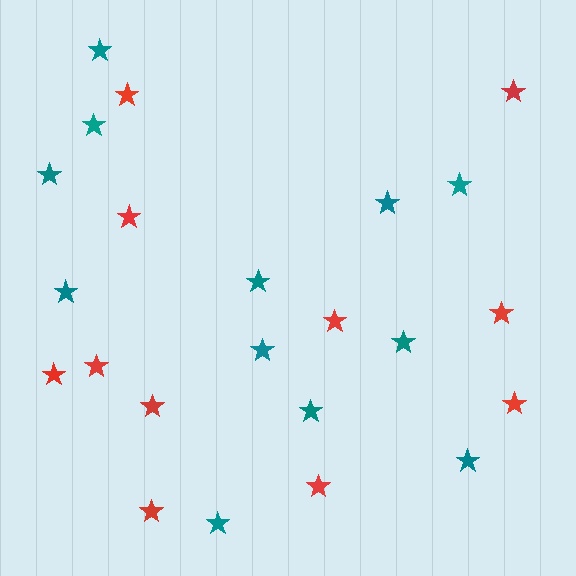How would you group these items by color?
There are 2 groups: one group of red stars (11) and one group of teal stars (12).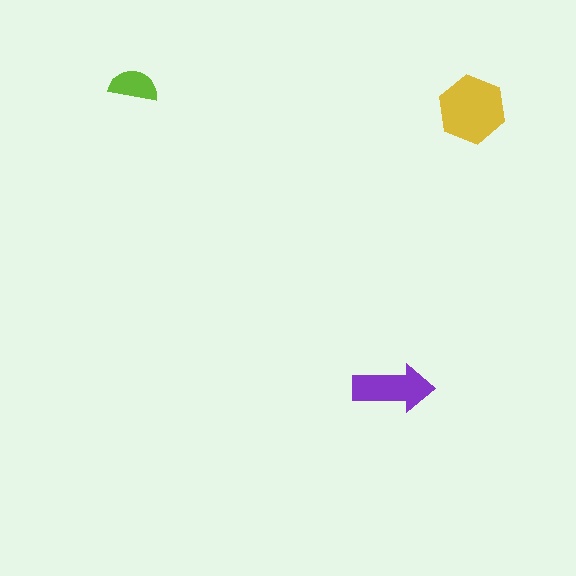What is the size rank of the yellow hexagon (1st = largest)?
1st.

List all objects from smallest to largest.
The lime semicircle, the purple arrow, the yellow hexagon.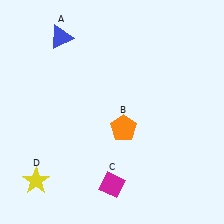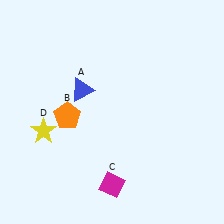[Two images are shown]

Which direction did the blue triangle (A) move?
The blue triangle (A) moved down.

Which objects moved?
The objects that moved are: the blue triangle (A), the orange pentagon (B), the yellow star (D).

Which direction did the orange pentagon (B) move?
The orange pentagon (B) moved left.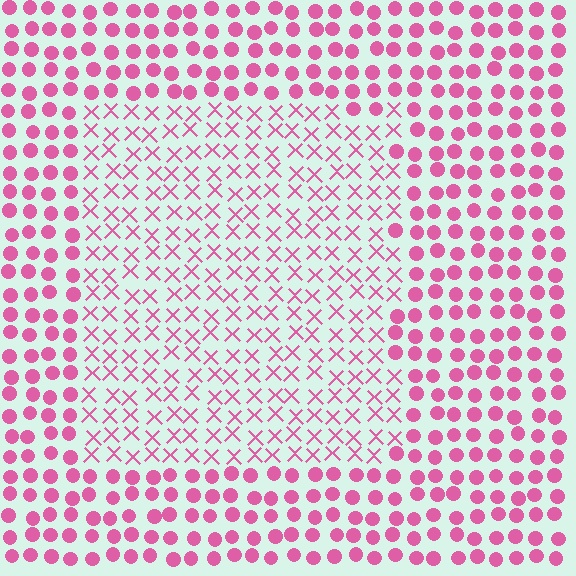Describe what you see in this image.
The image is filled with small pink elements arranged in a uniform grid. A rectangle-shaped region contains X marks, while the surrounding area contains circles. The boundary is defined purely by the change in element shape.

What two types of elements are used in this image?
The image uses X marks inside the rectangle region and circles outside it.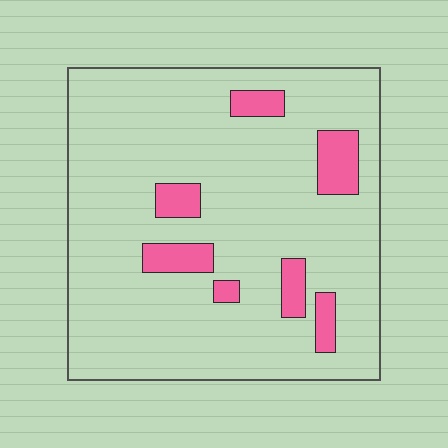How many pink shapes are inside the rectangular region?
7.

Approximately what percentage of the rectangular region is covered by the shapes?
Approximately 10%.